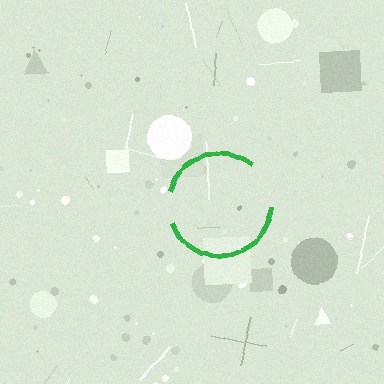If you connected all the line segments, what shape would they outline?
They would outline a circle.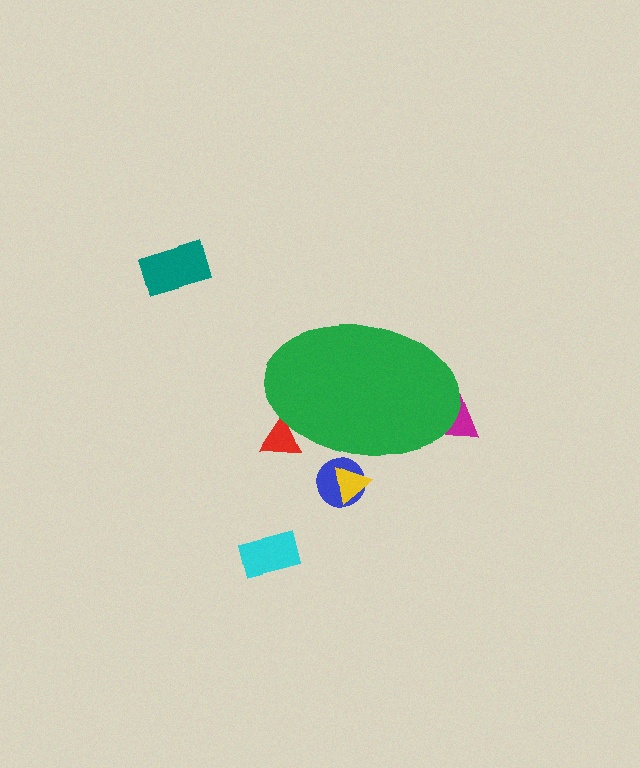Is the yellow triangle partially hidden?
Yes, the yellow triangle is partially hidden behind the green ellipse.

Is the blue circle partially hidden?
Yes, the blue circle is partially hidden behind the green ellipse.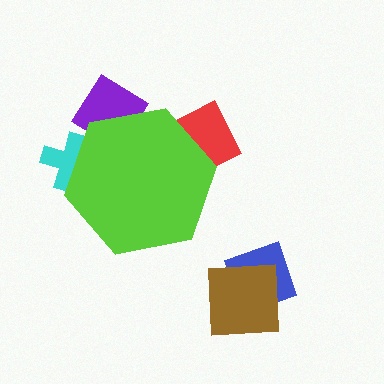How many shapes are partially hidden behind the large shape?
3 shapes are partially hidden.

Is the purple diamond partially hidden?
Yes, the purple diamond is partially hidden behind the lime hexagon.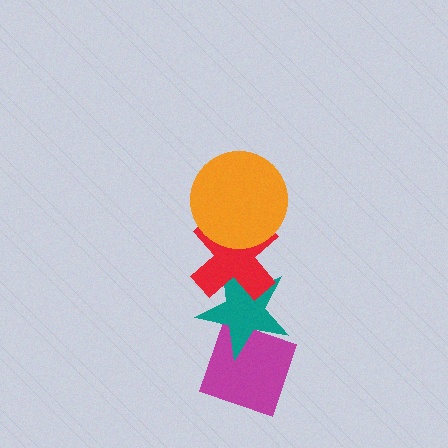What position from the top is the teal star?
The teal star is 3rd from the top.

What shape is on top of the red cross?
The orange circle is on top of the red cross.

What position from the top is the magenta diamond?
The magenta diamond is 4th from the top.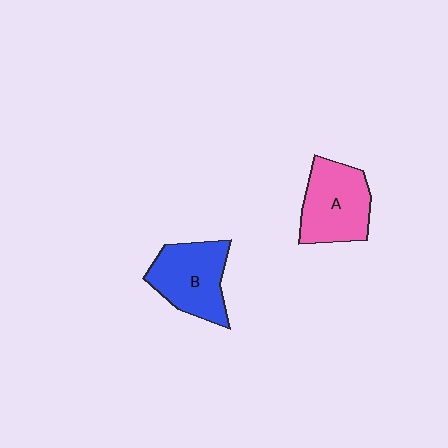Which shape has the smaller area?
Shape B (blue).